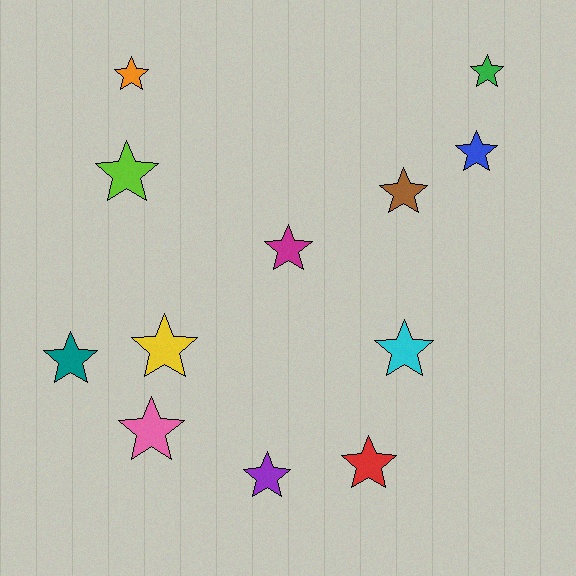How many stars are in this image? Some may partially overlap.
There are 12 stars.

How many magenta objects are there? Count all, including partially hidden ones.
There is 1 magenta object.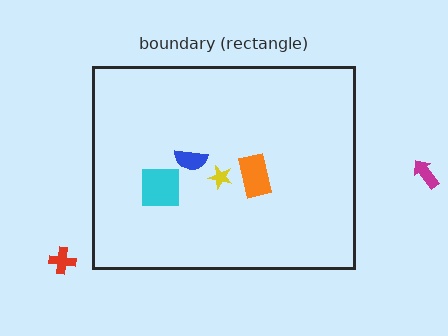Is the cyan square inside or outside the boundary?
Inside.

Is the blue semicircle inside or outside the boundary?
Inside.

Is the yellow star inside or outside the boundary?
Inside.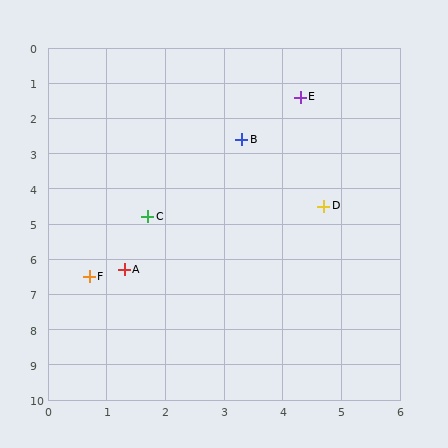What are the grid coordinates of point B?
Point B is at approximately (3.3, 2.6).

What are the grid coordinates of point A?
Point A is at approximately (1.3, 6.3).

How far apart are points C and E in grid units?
Points C and E are about 4.3 grid units apart.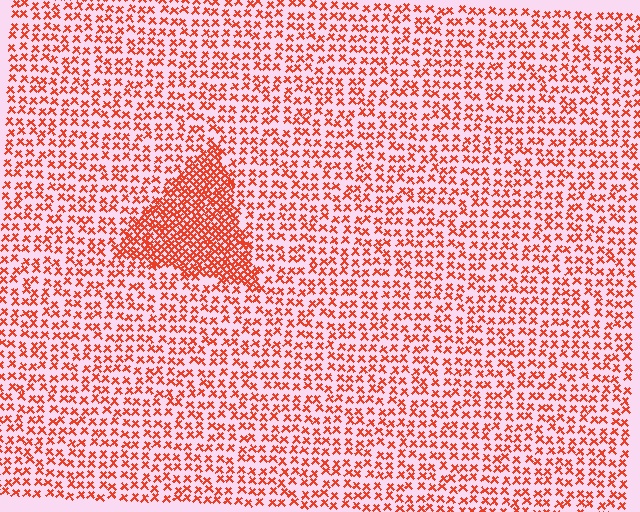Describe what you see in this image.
The image contains small red elements arranged at two different densities. A triangle-shaped region is visible where the elements are more densely packed than the surrounding area.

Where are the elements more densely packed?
The elements are more densely packed inside the triangle boundary.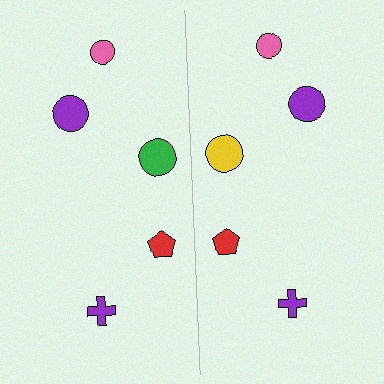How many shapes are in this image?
There are 10 shapes in this image.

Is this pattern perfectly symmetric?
No, the pattern is not perfectly symmetric. The yellow circle on the right side breaks the symmetry — its mirror counterpart is green.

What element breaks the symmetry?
The yellow circle on the right side breaks the symmetry — its mirror counterpart is green.